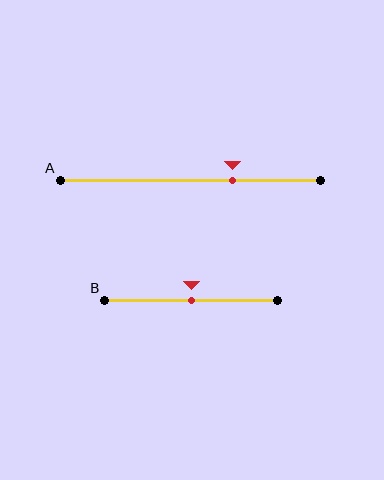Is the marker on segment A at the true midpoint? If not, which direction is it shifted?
No, the marker on segment A is shifted to the right by about 17% of the segment length.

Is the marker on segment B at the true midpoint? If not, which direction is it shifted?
Yes, the marker on segment B is at the true midpoint.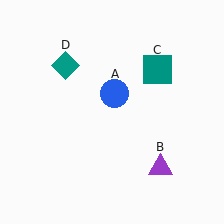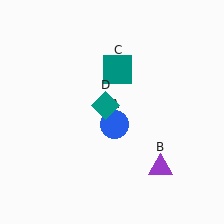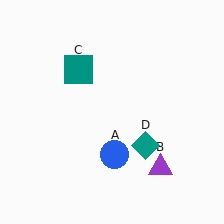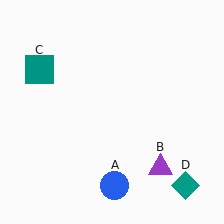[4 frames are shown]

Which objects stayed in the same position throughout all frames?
Purple triangle (object B) remained stationary.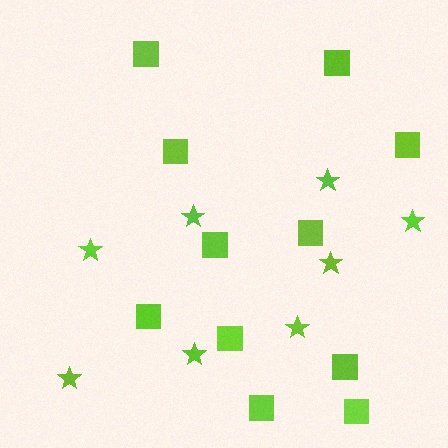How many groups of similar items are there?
There are 2 groups: one group of stars (8) and one group of squares (11).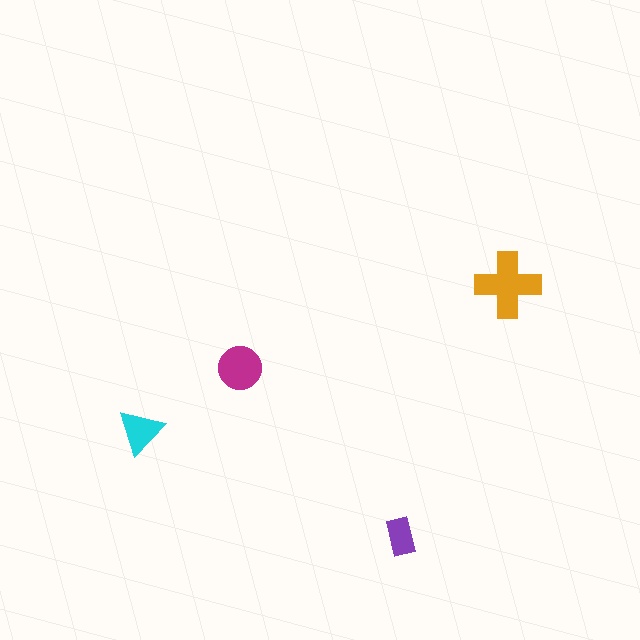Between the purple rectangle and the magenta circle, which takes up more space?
The magenta circle.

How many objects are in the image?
There are 4 objects in the image.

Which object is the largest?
The orange cross.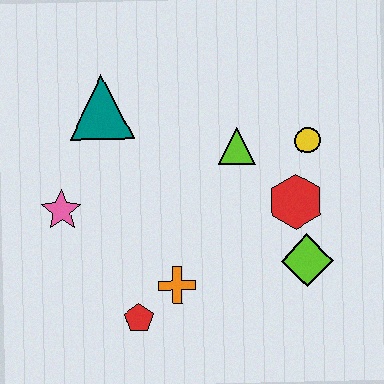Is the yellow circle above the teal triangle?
No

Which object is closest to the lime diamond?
The red hexagon is closest to the lime diamond.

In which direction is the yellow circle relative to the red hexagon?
The yellow circle is above the red hexagon.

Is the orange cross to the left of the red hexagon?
Yes